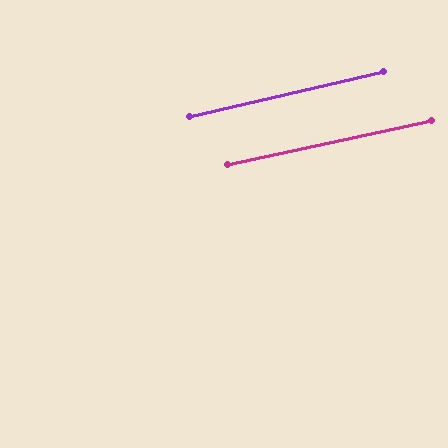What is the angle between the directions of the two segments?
Approximately 1 degree.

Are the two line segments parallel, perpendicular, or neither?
Parallel — their directions differ by only 0.8°.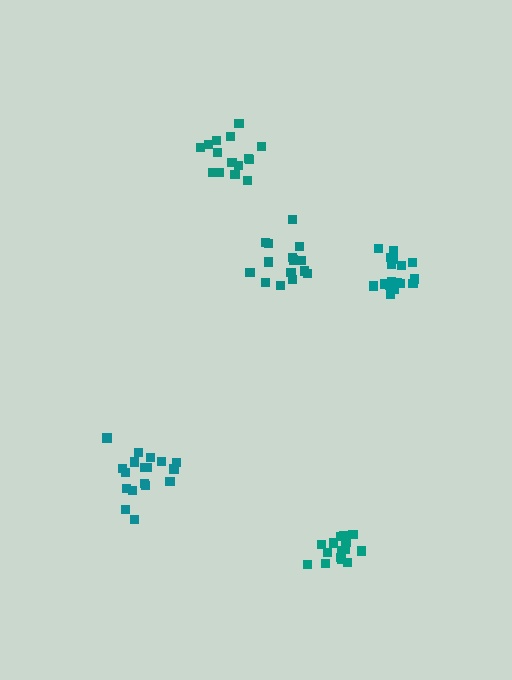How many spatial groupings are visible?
There are 5 spatial groupings.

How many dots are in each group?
Group 1: 18 dots, Group 2: 15 dots, Group 3: 18 dots, Group 4: 16 dots, Group 5: 16 dots (83 total).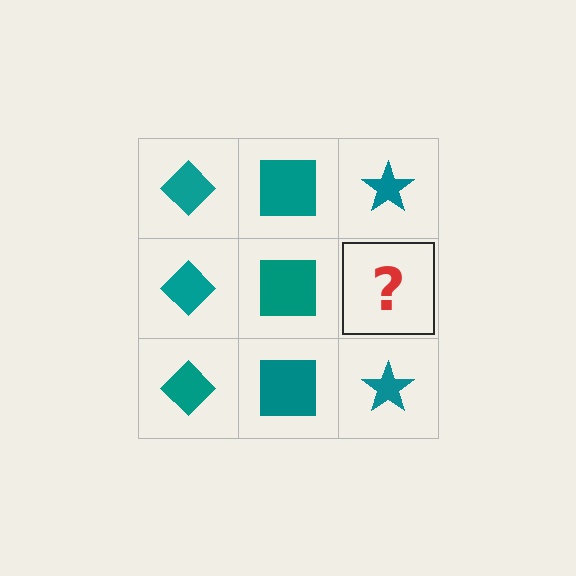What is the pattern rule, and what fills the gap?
The rule is that each column has a consistent shape. The gap should be filled with a teal star.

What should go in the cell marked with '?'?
The missing cell should contain a teal star.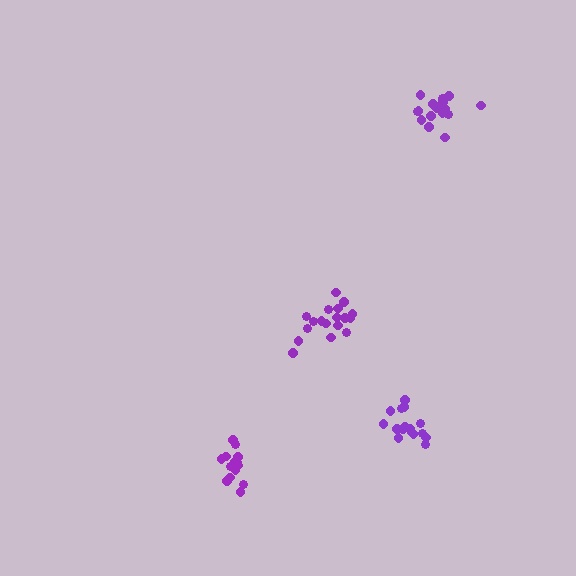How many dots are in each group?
Group 1: 17 dots, Group 2: 18 dots, Group 3: 14 dots, Group 4: 16 dots (65 total).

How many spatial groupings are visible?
There are 4 spatial groupings.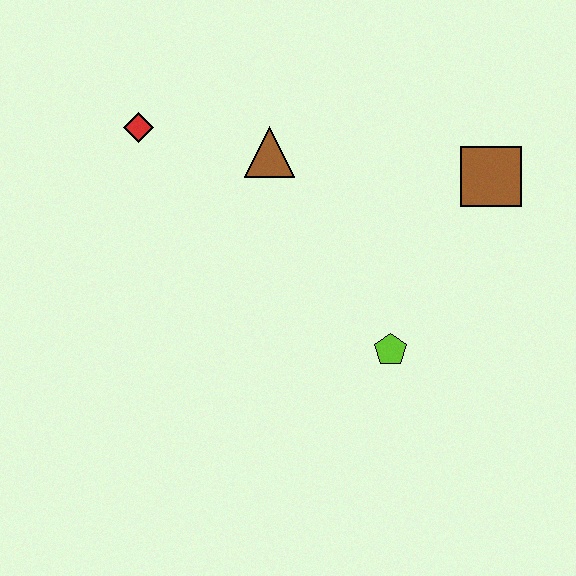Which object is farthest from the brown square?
The red diamond is farthest from the brown square.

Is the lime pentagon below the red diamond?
Yes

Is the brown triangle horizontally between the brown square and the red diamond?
Yes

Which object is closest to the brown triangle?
The red diamond is closest to the brown triangle.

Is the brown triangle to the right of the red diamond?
Yes